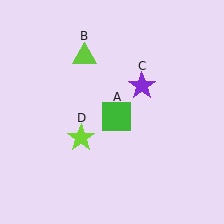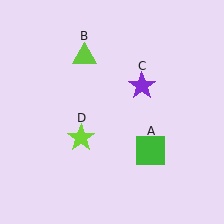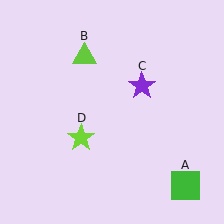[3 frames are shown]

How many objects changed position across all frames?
1 object changed position: green square (object A).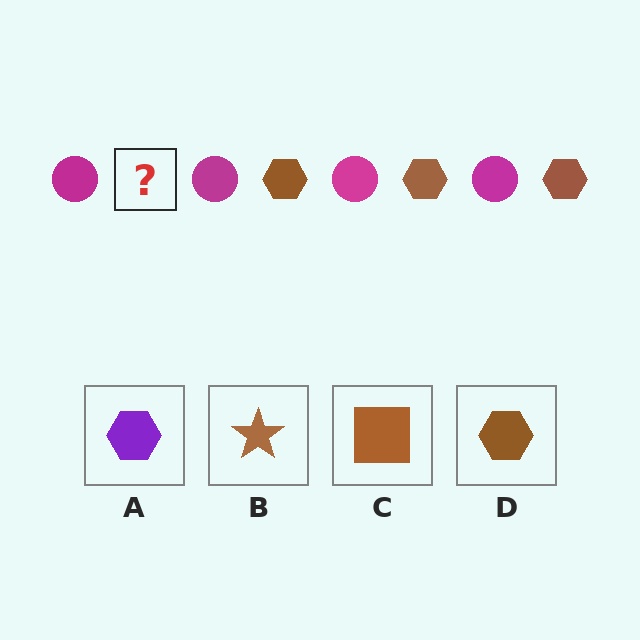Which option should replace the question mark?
Option D.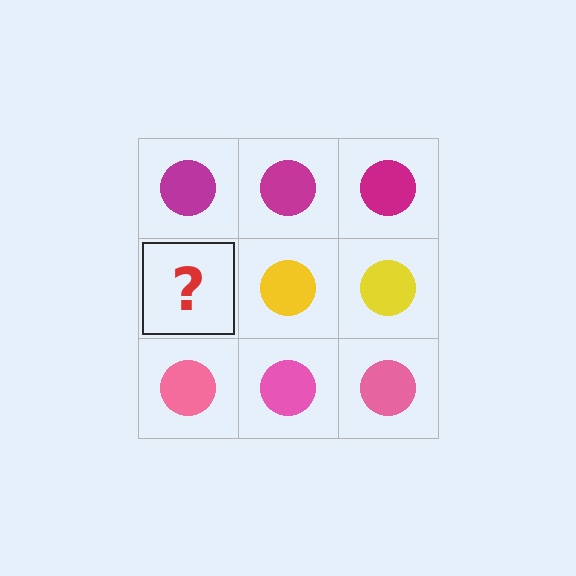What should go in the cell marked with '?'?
The missing cell should contain a yellow circle.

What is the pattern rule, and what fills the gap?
The rule is that each row has a consistent color. The gap should be filled with a yellow circle.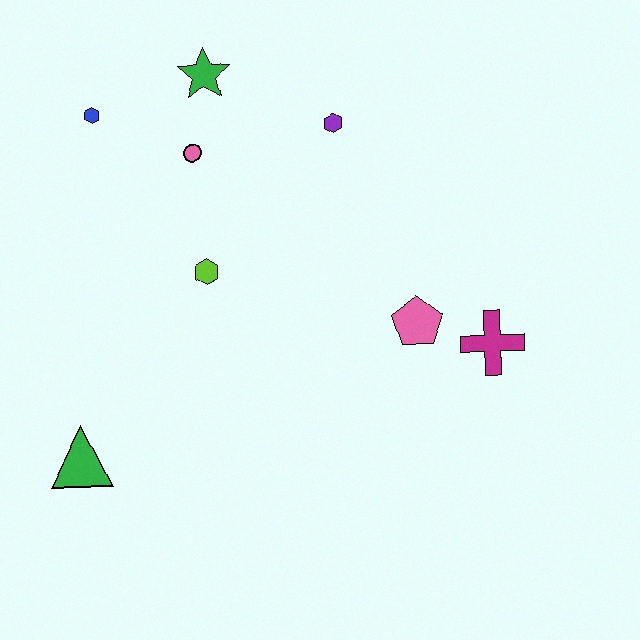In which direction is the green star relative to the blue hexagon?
The green star is to the right of the blue hexagon.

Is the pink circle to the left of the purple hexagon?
Yes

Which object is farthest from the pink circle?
The magenta cross is farthest from the pink circle.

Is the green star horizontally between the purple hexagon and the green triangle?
Yes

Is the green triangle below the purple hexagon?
Yes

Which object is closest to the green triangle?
The lime hexagon is closest to the green triangle.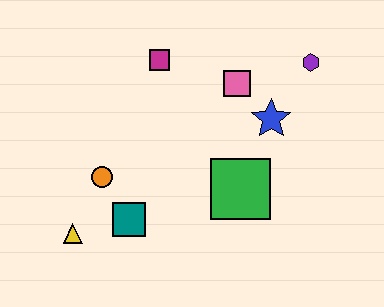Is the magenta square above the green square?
Yes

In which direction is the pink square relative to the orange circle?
The pink square is to the right of the orange circle.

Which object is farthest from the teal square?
The purple hexagon is farthest from the teal square.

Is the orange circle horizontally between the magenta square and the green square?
No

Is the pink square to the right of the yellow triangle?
Yes